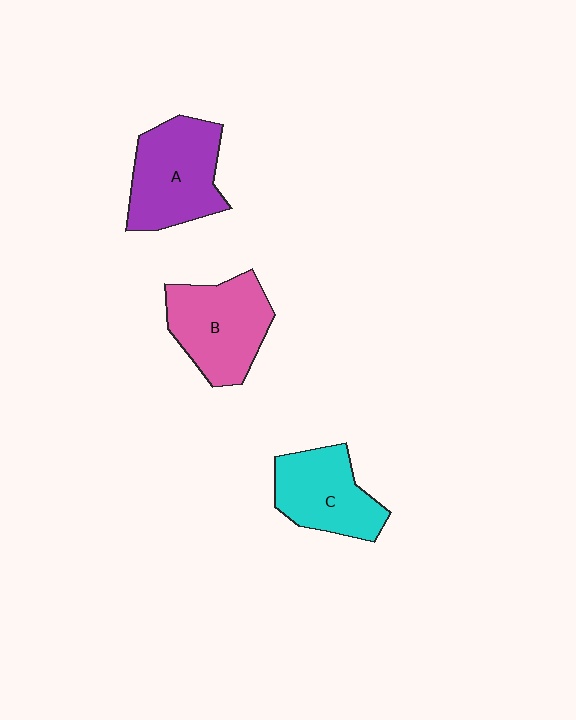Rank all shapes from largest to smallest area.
From largest to smallest: A (purple), B (pink), C (cyan).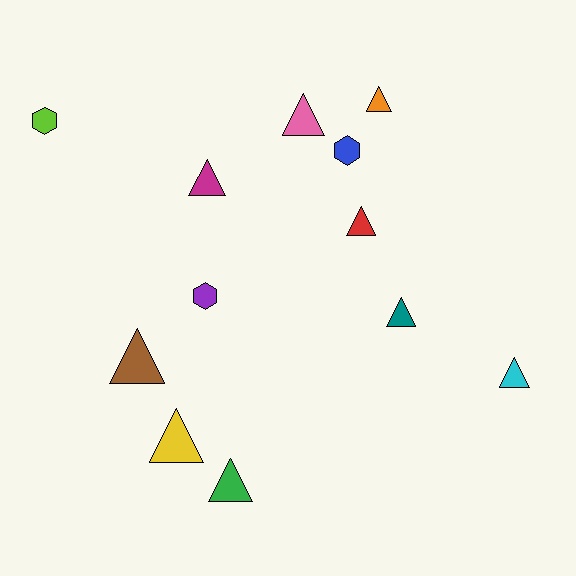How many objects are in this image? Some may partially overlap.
There are 12 objects.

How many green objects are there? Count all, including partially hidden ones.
There is 1 green object.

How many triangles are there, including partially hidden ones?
There are 9 triangles.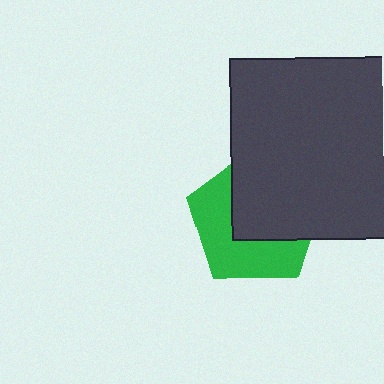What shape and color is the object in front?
The object in front is a dark gray square.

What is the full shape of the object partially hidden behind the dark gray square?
The partially hidden object is a green pentagon.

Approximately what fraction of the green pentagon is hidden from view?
Roughly 51% of the green pentagon is hidden behind the dark gray square.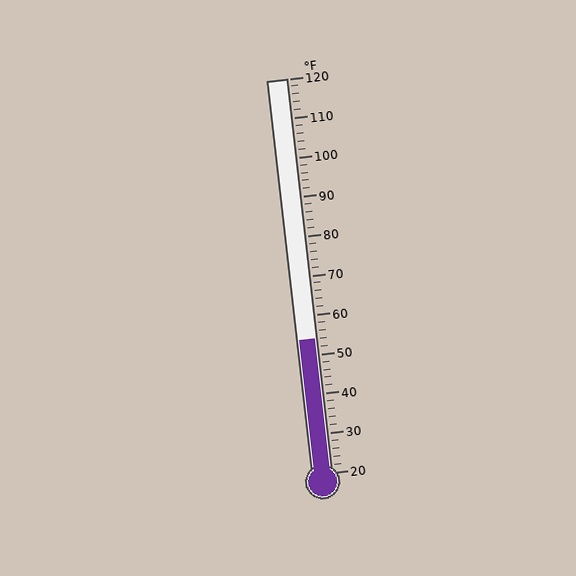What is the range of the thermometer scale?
The thermometer scale ranges from 20°F to 120°F.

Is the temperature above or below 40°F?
The temperature is above 40°F.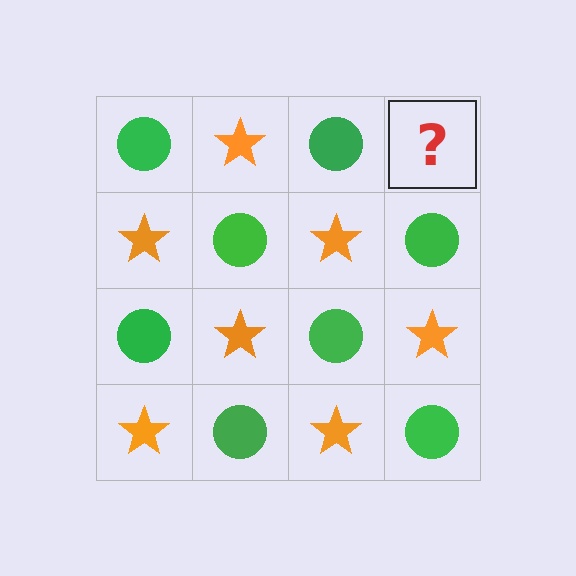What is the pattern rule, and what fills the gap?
The rule is that it alternates green circle and orange star in a checkerboard pattern. The gap should be filled with an orange star.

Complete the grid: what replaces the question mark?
The question mark should be replaced with an orange star.